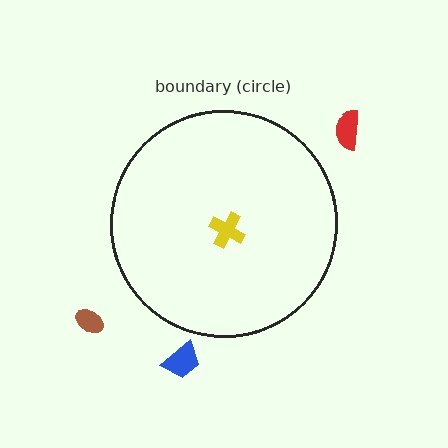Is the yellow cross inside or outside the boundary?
Inside.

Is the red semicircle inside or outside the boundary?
Outside.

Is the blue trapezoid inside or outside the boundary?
Outside.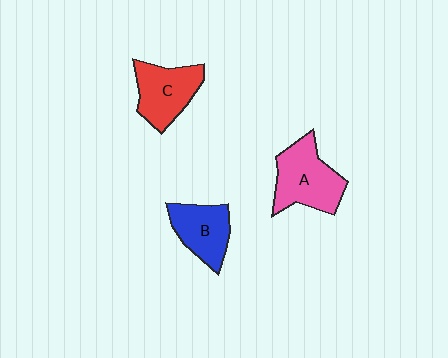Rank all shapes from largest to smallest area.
From largest to smallest: A (pink), C (red), B (blue).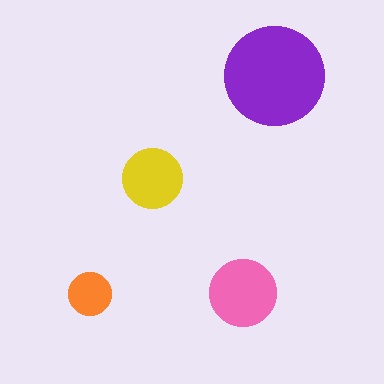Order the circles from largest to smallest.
the purple one, the pink one, the yellow one, the orange one.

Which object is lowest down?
The orange circle is bottommost.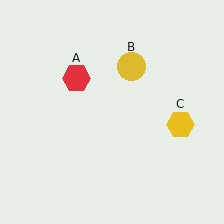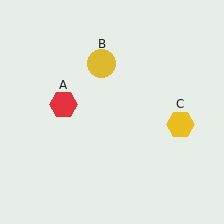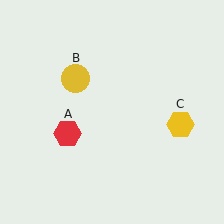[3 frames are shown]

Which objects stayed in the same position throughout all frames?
Yellow hexagon (object C) remained stationary.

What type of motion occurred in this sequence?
The red hexagon (object A), yellow circle (object B) rotated counterclockwise around the center of the scene.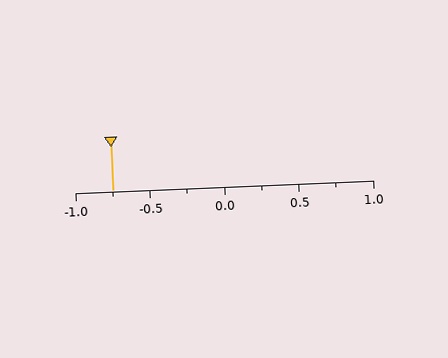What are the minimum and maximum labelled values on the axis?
The axis runs from -1.0 to 1.0.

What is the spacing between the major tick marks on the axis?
The major ticks are spaced 0.5 apart.